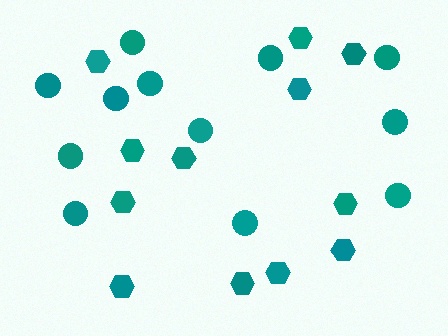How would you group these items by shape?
There are 2 groups: one group of hexagons (12) and one group of circles (12).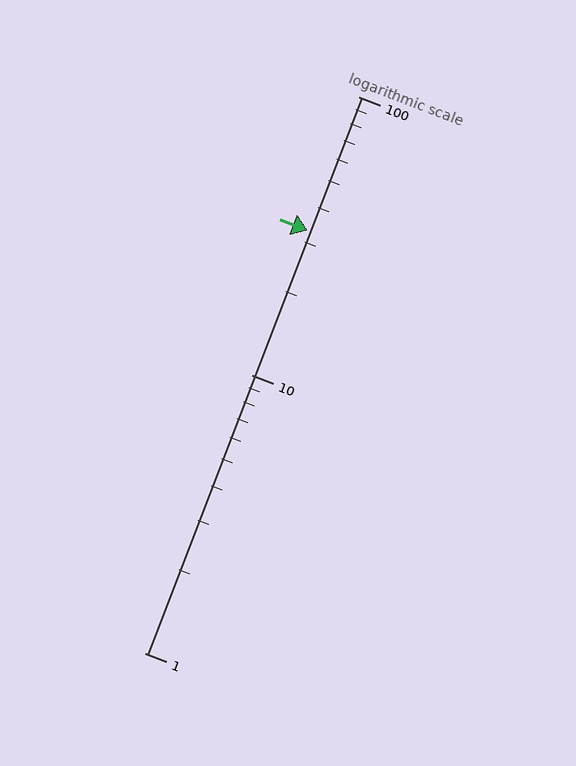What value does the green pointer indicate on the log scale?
The pointer indicates approximately 33.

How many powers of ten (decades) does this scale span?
The scale spans 2 decades, from 1 to 100.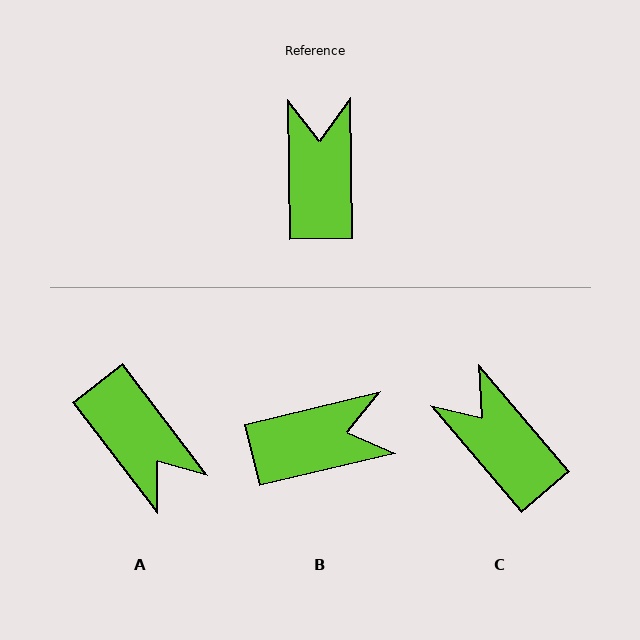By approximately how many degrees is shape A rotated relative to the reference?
Approximately 143 degrees clockwise.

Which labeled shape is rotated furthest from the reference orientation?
A, about 143 degrees away.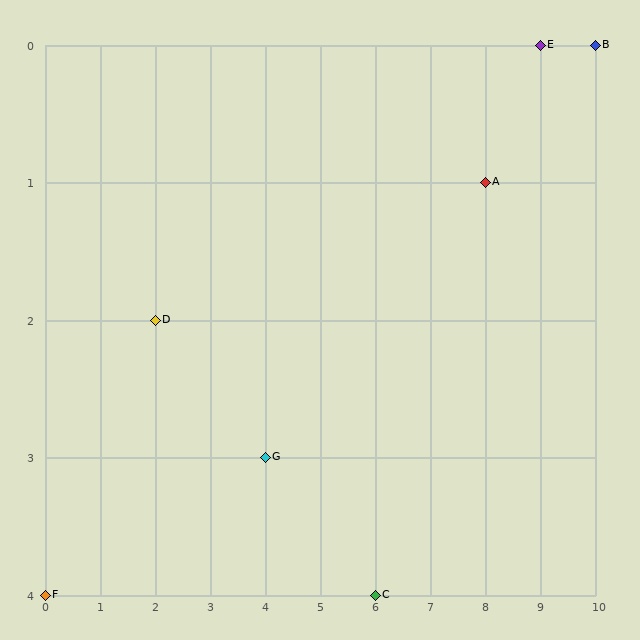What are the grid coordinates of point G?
Point G is at grid coordinates (4, 3).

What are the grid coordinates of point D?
Point D is at grid coordinates (2, 2).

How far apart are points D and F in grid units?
Points D and F are 2 columns and 2 rows apart (about 2.8 grid units diagonally).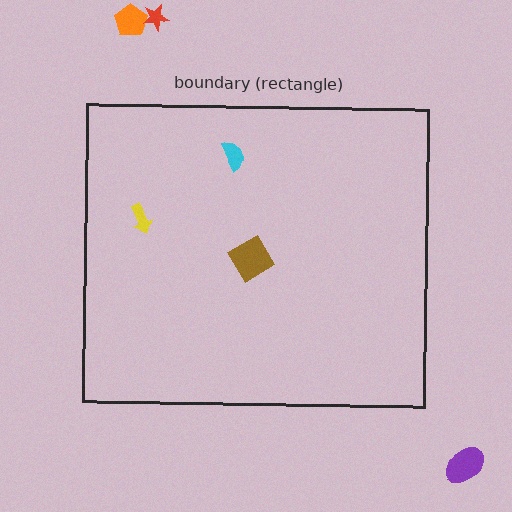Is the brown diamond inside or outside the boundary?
Inside.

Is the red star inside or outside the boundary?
Outside.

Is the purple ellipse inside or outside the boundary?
Outside.